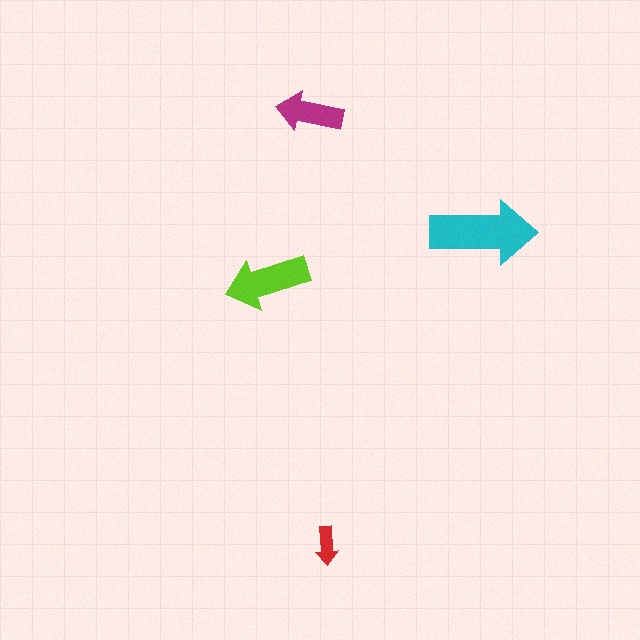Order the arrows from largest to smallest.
the cyan one, the lime one, the magenta one, the red one.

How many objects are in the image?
There are 4 objects in the image.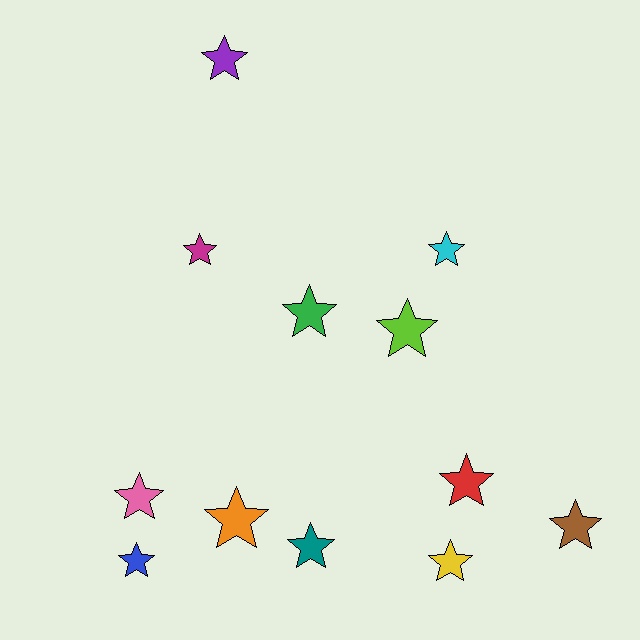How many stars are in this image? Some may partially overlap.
There are 12 stars.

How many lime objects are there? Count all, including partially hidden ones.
There is 1 lime object.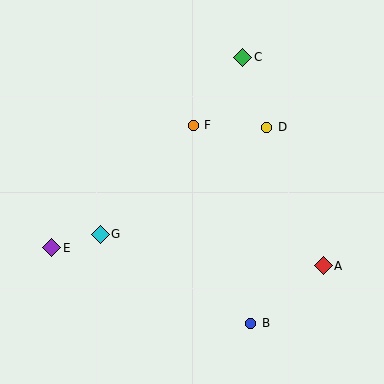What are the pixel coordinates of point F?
Point F is at (193, 125).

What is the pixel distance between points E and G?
The distance between E and G is 50 pixels.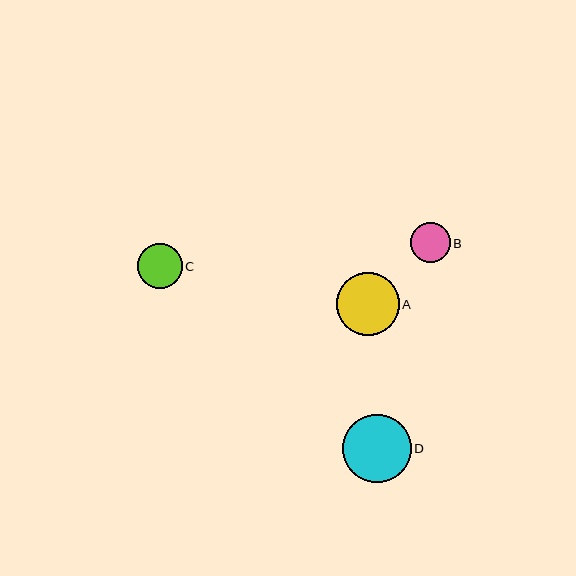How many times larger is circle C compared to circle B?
Circle C is approximately 1.1 times the size of circle B.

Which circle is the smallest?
Circle B is the smallest with a size of approximately 40 pixels.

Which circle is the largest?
Circle D is the largest with a size of approximately 69 pixels.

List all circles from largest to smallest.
From largest to smallest: D, A, C, B.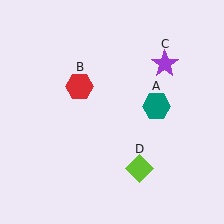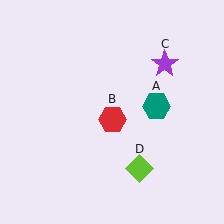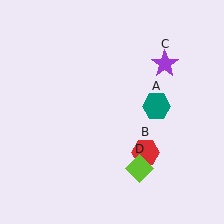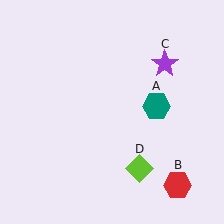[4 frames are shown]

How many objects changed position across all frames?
1 object changed position: red hexagon (object B).